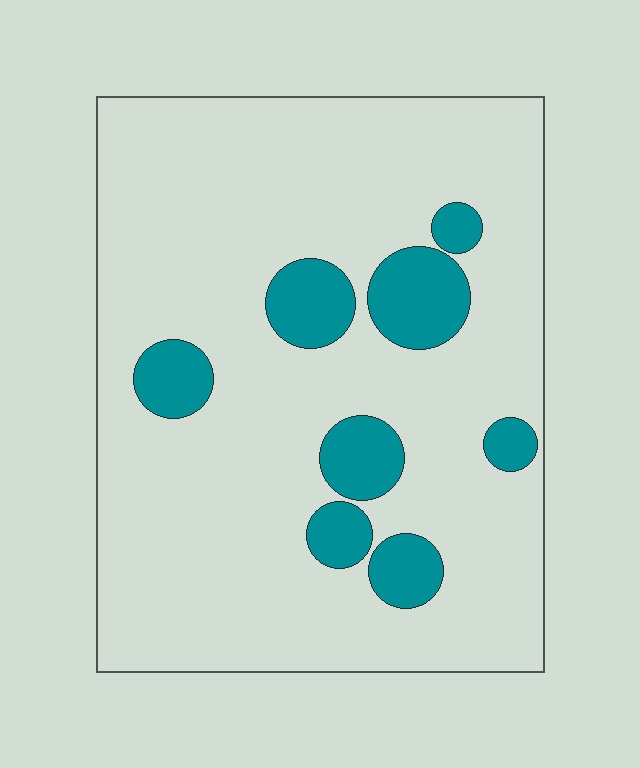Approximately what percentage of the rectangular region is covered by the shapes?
Approximately 15%.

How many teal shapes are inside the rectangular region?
8.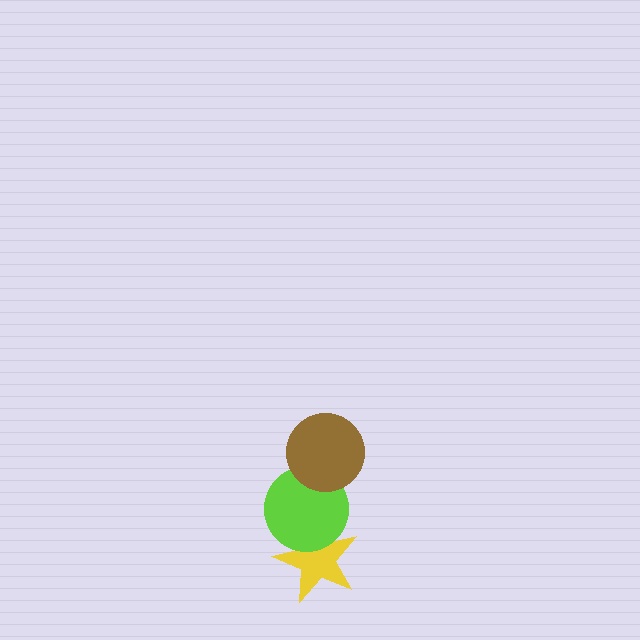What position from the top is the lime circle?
The lime circle is 2nd from the top.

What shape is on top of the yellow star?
The lime circle is on top of the yellow star.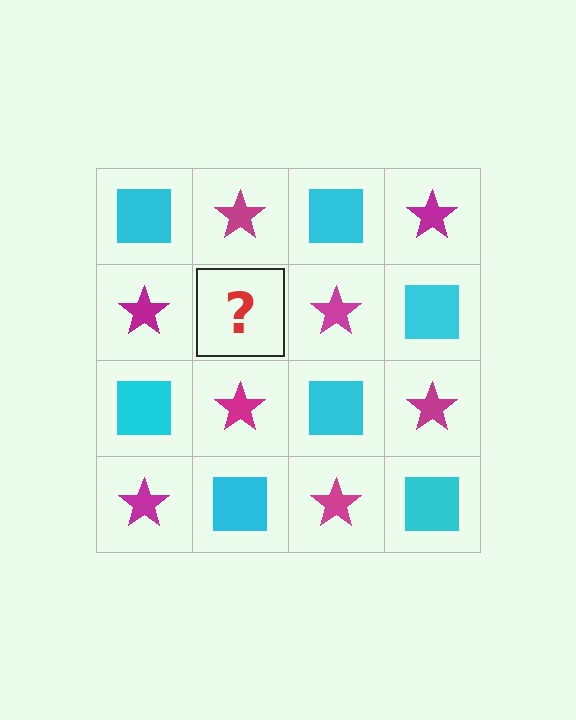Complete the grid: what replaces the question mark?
The question mark should be replaced with a cyan square.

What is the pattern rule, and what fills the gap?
The rule is that it alternates cyan square and magenta star in a checkerboard pattern. The gap should be filled with a cyan square.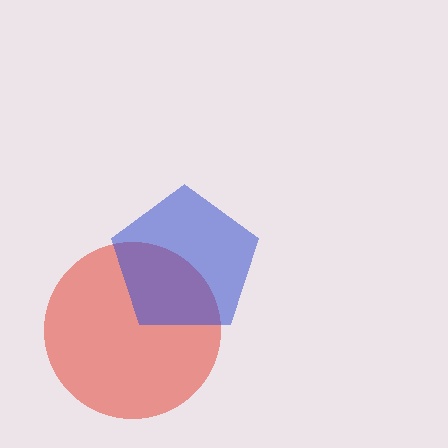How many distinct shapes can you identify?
There are 2 distinct shapes: a red circle, a blue pentagon.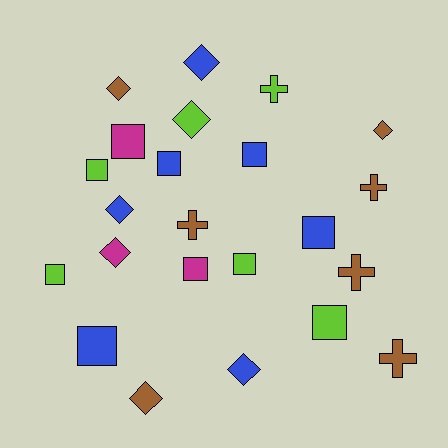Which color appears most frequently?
Brown, with 7 objects.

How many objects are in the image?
There are 23 objects.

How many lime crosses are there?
There is 1 lime cross.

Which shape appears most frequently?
Square, with 10 objects.